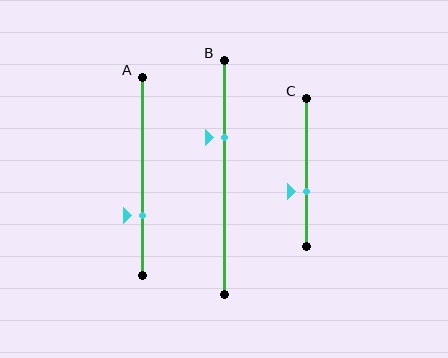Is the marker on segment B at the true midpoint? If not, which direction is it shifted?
No, the marker on segment B is shifted upward by about 17% of the segment length.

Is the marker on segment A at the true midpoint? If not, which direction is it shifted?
No, the marker on segment A is shifted downward by about 20% of the segment length.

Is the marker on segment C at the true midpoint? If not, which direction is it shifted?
No, the marker on segment C is shifted downward by about 13% of the segment length.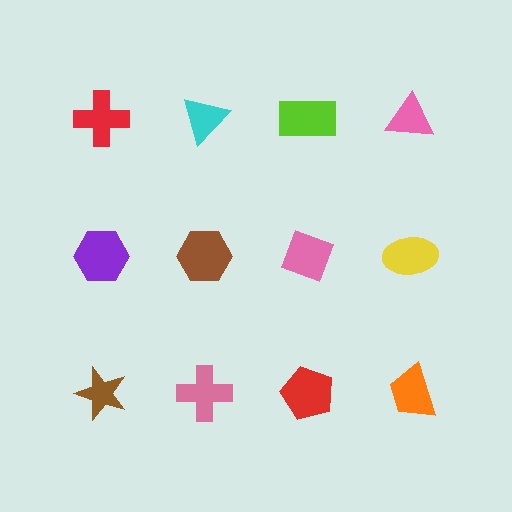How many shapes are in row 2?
4 shapes.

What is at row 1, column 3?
A lime rectangle.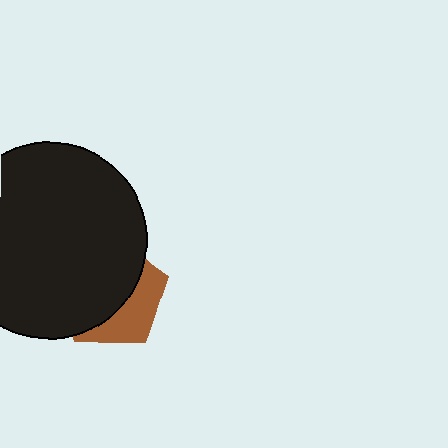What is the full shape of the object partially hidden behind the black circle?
The partially hidden object is a brown pentagon.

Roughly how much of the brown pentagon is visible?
A small part of it is visible (roughly 36%).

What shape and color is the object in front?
The object in front is a black circle.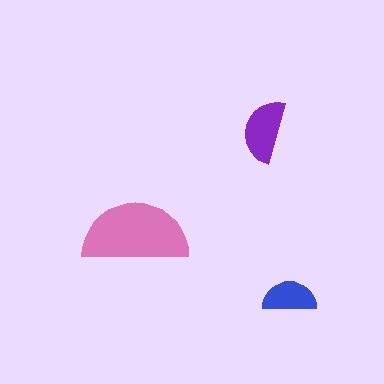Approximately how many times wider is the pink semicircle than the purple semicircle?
About 1.5 times wider.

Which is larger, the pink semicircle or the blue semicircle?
The pink one.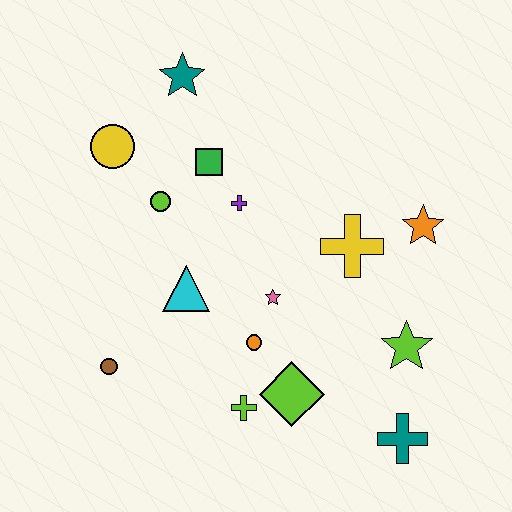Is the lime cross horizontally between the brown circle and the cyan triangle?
No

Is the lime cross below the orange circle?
Yes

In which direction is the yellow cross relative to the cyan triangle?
The yellow cross is to the right of the cyan triangle.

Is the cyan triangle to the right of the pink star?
No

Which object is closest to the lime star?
The teal cross is closest to the lime star.